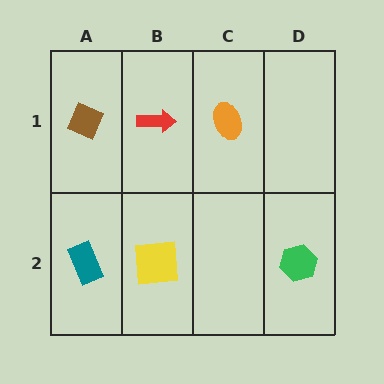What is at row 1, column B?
A red arrow.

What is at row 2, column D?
A green hexagon.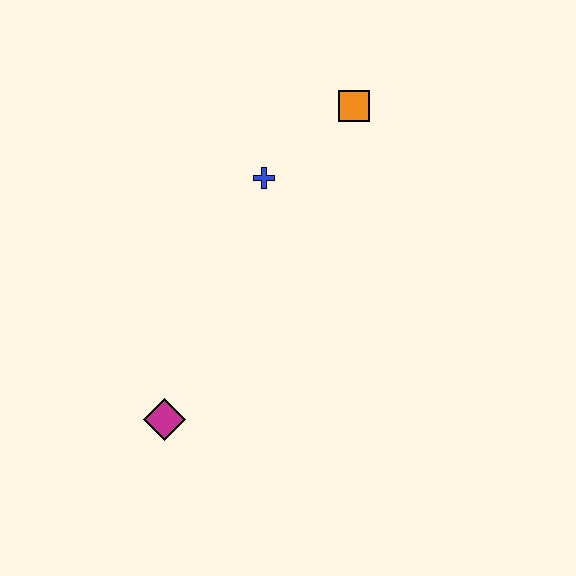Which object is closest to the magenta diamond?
The blue cross is closest to the magenta diamond.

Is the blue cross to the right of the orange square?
No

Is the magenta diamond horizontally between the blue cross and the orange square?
No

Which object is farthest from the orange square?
The magenta diamond is farthest from the orange square.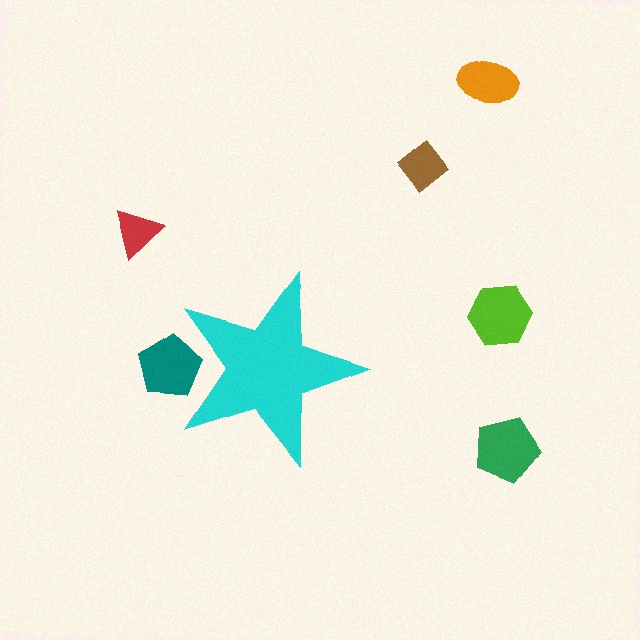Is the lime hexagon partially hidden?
No, the lime hexagon is fully visible.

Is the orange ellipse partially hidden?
No, the orange ellipse is fully visible.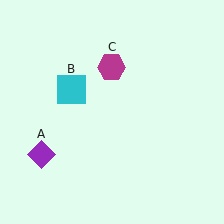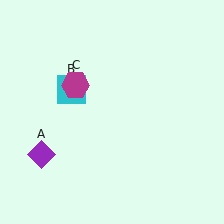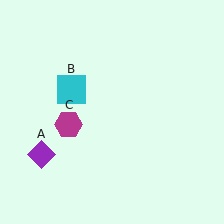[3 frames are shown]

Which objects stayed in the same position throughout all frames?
Purple diamond (object A) and cyan square (object B) remained stationary.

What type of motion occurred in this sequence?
The magenta hexagon (object C) rotated counterclockwise around the center of the scene.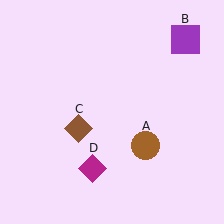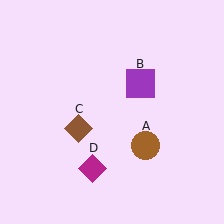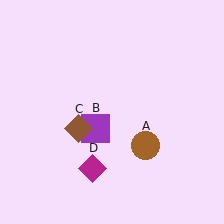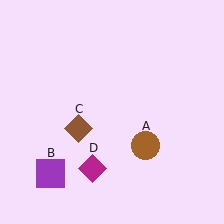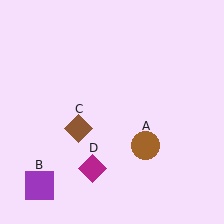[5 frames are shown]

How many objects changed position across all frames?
1 object changed position: purple square (object B).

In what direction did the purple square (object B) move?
The purple square (object B) moved down and to the left.